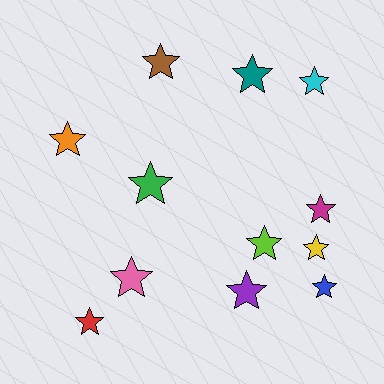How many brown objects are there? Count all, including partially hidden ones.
There is 1 brown object.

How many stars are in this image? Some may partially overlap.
There are 12 stars.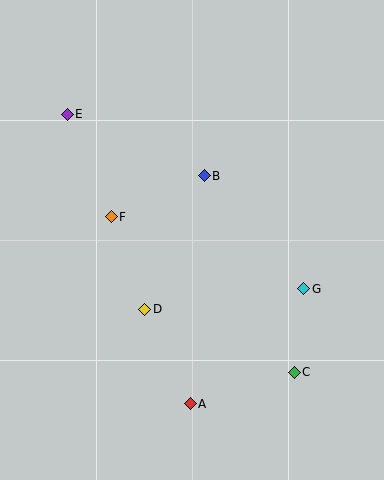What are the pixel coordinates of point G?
Point G is at (304, 289).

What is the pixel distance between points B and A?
The distance between B and A is 228 pixels.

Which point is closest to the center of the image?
Point B at (204, 176) is closest to the center.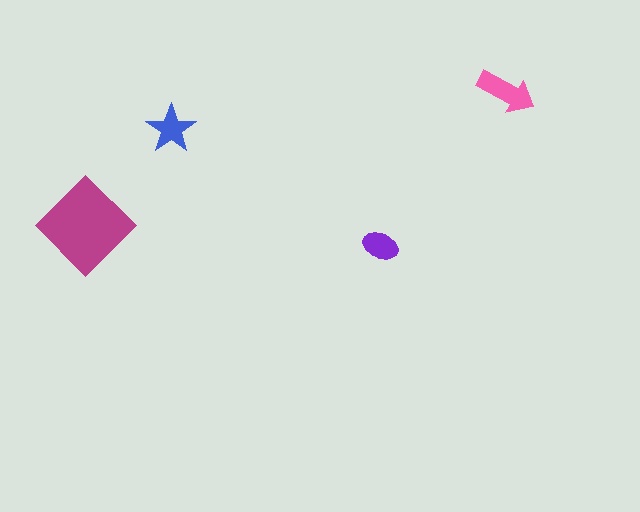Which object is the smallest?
The purple ellipse.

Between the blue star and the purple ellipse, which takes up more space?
The blue star.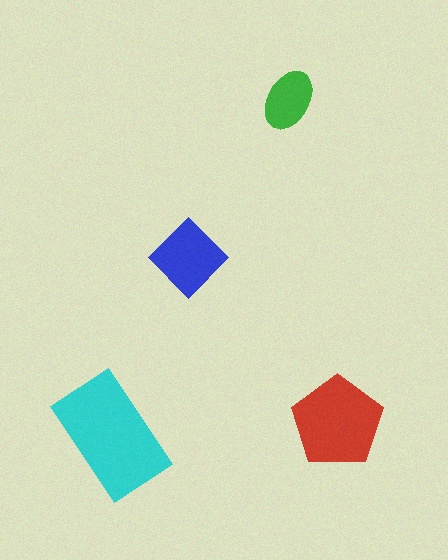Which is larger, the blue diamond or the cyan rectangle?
The cyan rectangle.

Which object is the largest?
The cyan rectangle.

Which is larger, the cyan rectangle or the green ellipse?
The cyan rectangle.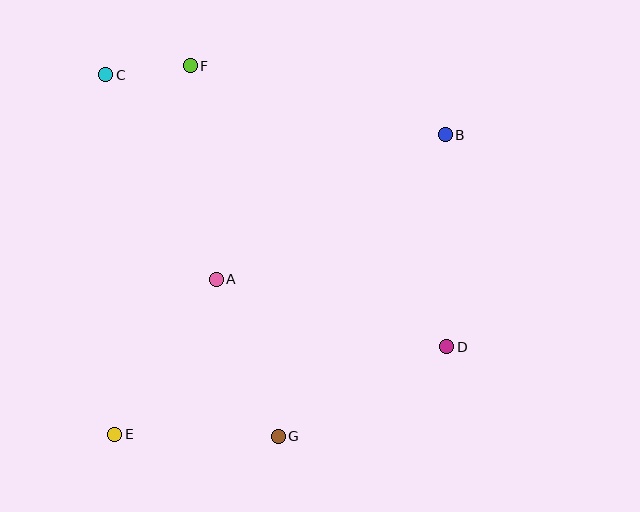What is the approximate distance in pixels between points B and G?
The distance between B and G is approximately 345 pixels.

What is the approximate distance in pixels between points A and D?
The distance between A and D is approximately 240 pixels.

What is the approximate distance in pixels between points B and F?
The distance between B and F is approximately 264 pixels.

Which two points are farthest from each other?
Points B and E are farthest from each other.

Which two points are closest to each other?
Points C and F are closest to each other.